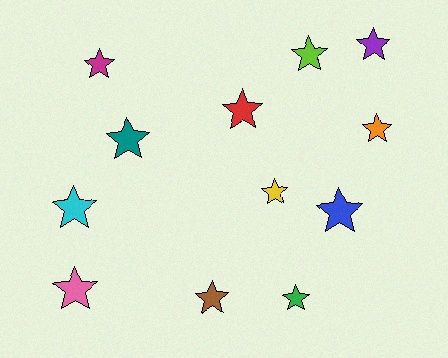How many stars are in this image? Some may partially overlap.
There are 12 stars.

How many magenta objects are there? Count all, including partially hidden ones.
There is 1 magenta object.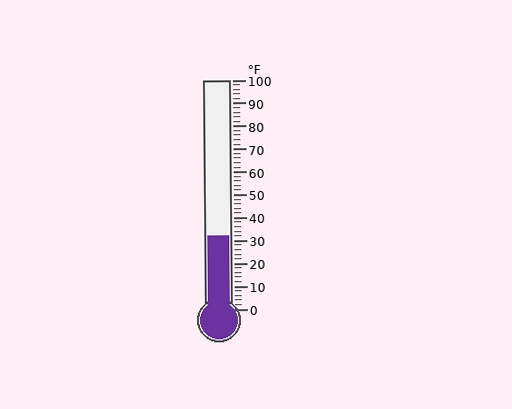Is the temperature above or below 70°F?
The temperature is below 70°F.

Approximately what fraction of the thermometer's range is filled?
The thermometer is filled to approximately 30% of its range.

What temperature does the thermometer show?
The thermometer shows approximately 32°F.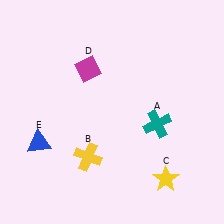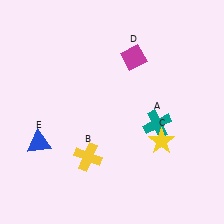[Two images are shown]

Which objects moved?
The objects that moved are: the yellow star (C), the magenta diamond (D).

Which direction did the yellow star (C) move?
The yellow star (C) moved up.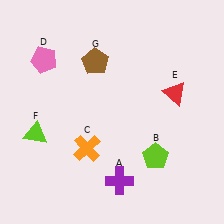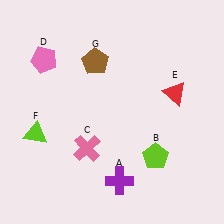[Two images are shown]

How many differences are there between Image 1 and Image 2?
There is 1 difference between the two images.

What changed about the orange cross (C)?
In Image 1, C is orange. In Image 2, it changed to pink.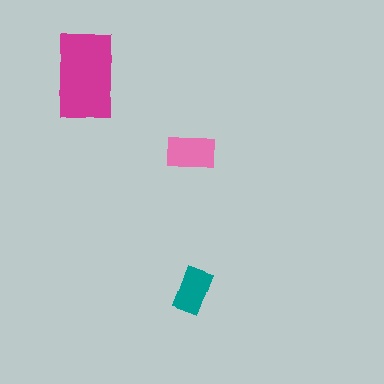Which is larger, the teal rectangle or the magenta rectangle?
The magenta one.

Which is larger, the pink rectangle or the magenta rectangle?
The magenta one.